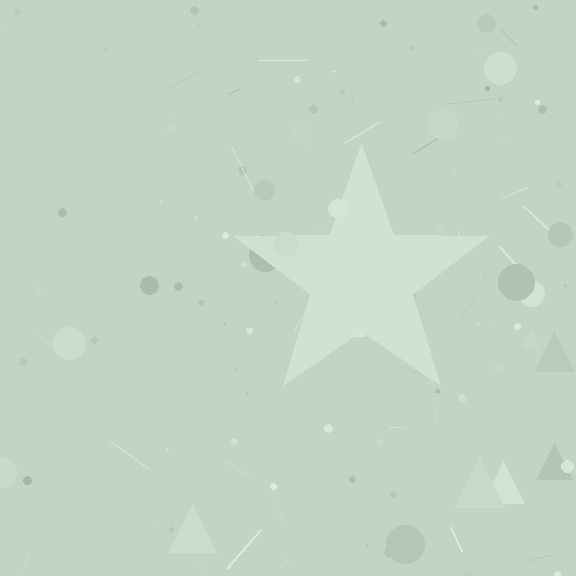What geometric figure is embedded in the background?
A star is embedded in the background.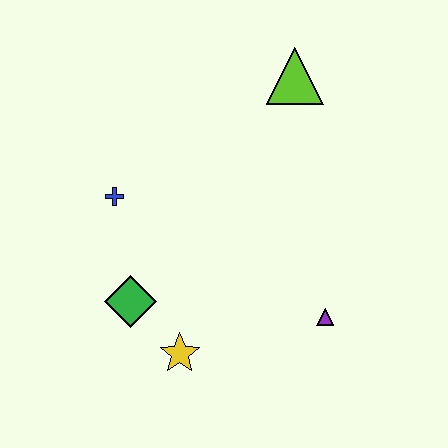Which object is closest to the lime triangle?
The blue cross is closest to the lime triangle.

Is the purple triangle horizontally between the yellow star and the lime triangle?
No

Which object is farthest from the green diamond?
The lime triangle is farthest from the green diamond.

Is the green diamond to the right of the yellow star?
No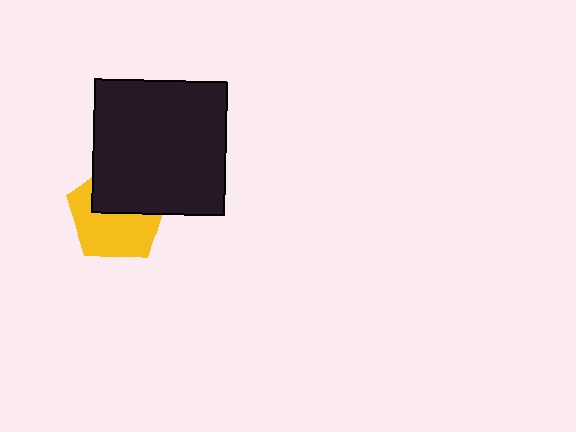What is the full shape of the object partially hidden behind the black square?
The partially hidden object is a yellow pentagon.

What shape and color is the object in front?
The object in front is a black square.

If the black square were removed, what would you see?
You would see the complete yellow pentagon.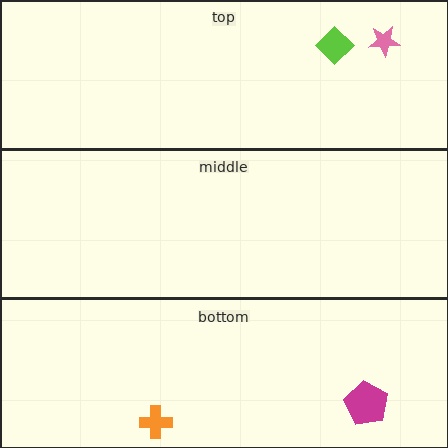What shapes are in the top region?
The pink star, the lime diamond.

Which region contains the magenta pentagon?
The bottom region.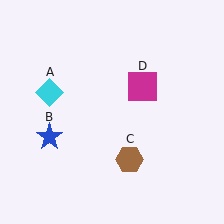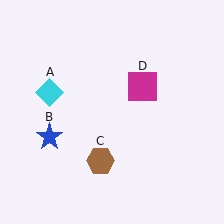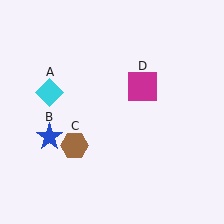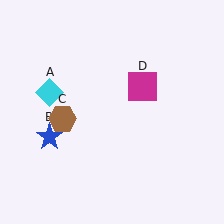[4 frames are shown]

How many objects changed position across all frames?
1 object changed position: brown hexagon (object C).